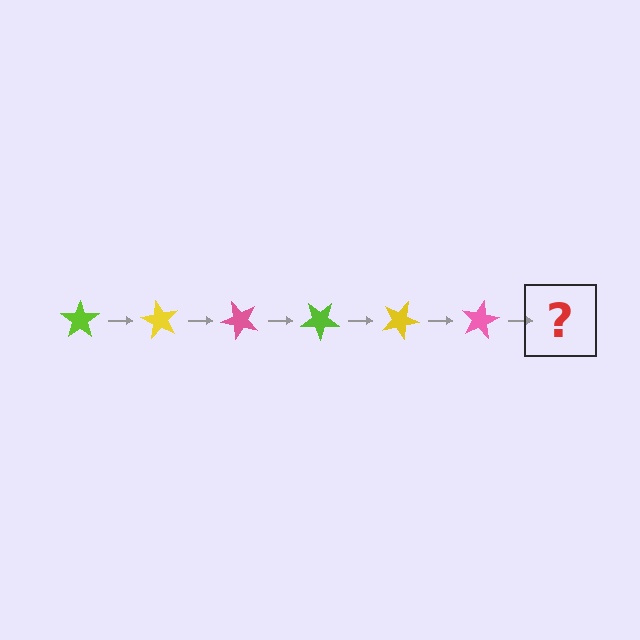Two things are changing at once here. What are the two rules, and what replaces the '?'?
The two rules are that it rotates 60 degrees each step and the color cycles through lime, yellow, and pink. The '?' should be a lime star, rotated 360 degrees from the start.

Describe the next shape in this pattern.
It should be a lime star, rotated 360 degrees from the start.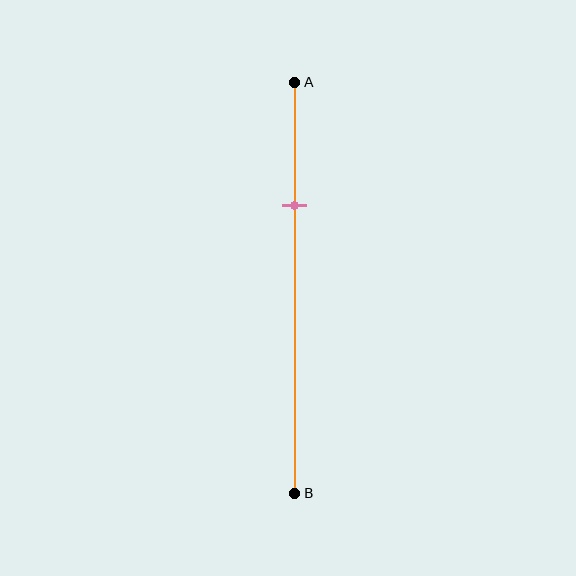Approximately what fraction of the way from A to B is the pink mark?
The pink mark is approximately 30% of the way from A to B.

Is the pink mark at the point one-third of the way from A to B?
No, the mark is at about 30% from A, not at the 33% one-third point.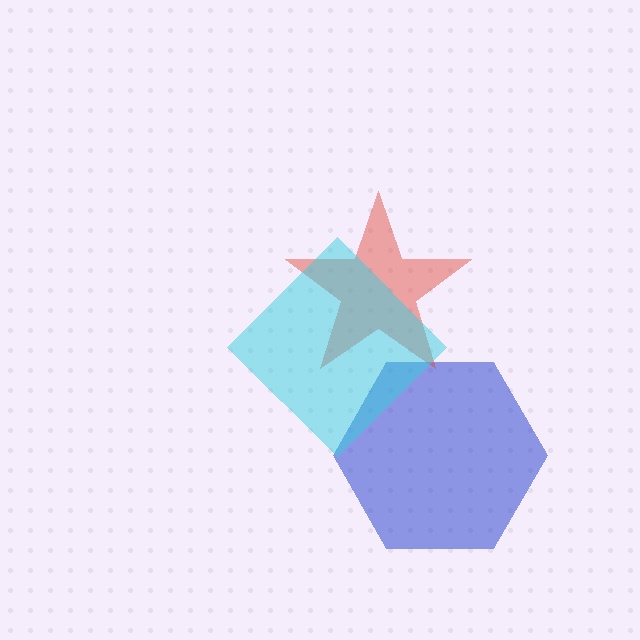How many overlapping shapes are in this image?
There are 3 overlapping shapes in the image.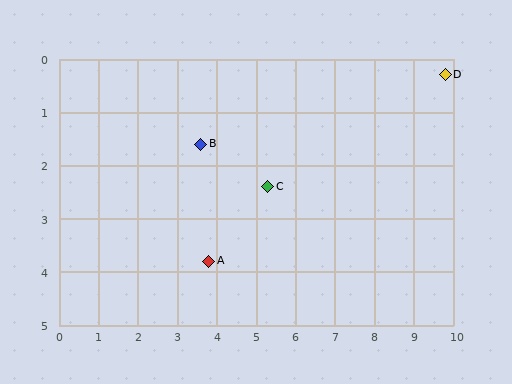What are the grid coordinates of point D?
Point D is at approximately (9.8, 0.3).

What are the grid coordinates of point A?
Point A is at approximately (3.8, 3.8).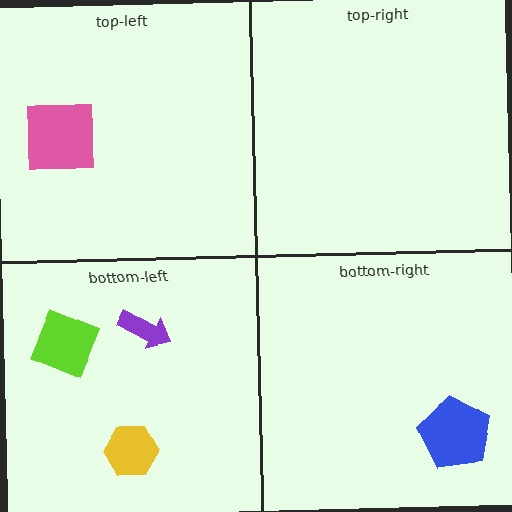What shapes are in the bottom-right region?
The blue pentagon.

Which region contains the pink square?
The top-left region.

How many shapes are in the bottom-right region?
1.